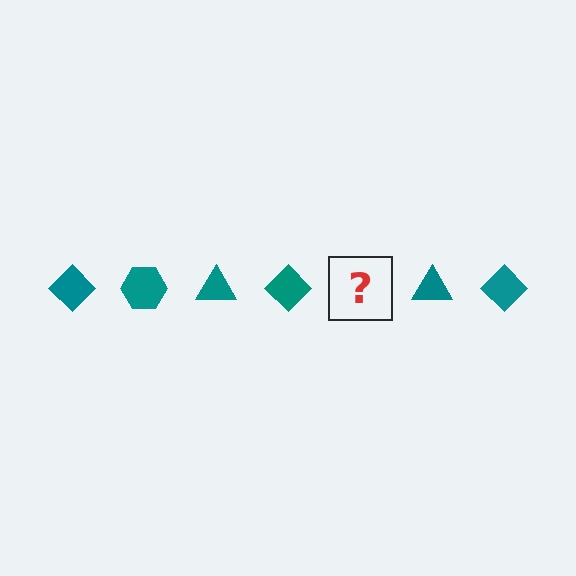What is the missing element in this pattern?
The missing element is a teal hexagon.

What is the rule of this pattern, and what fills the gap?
The rule is that the pattern cycles through diamond, hexagon, triangle shapes in teal. The gap should be filled with a teal hexagon.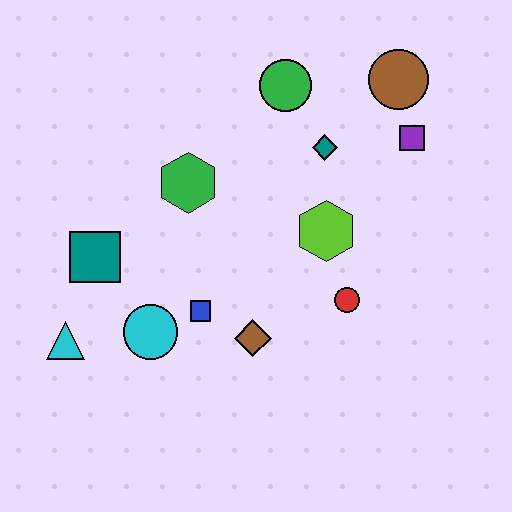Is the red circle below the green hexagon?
Yes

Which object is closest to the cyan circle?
The blue square is closest to the cyan circle.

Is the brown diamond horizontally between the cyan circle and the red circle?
Yes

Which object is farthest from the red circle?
The cyan triangle is farthest from the red circle.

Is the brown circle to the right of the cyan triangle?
Yes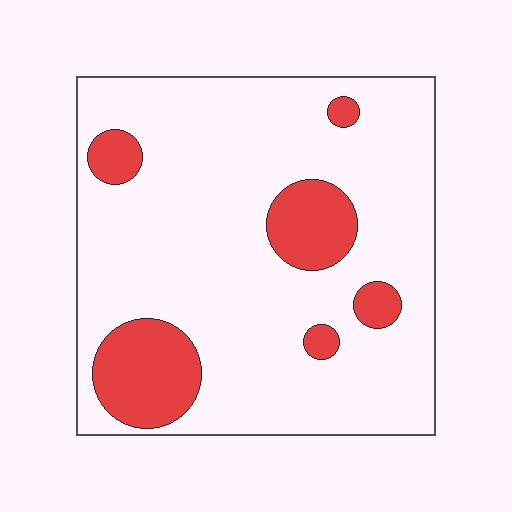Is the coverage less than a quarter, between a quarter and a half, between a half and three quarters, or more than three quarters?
Less than a quarter.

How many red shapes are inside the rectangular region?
6.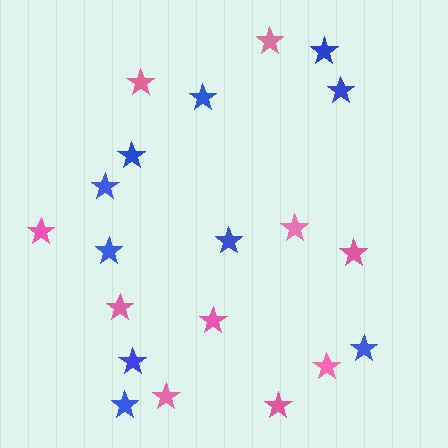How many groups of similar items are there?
There are 2 groups: one group of blue stars (10) and one group of pink stars (10).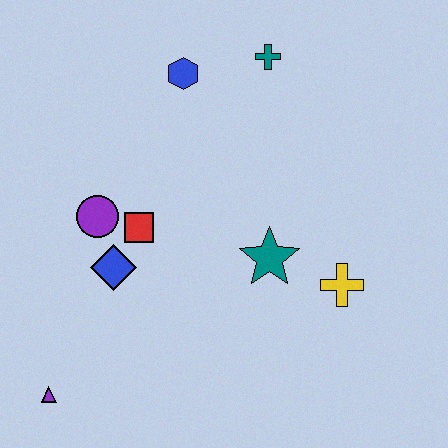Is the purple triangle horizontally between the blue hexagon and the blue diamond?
No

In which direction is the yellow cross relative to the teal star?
The yellow cross is to the right of the teal star.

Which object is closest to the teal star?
The yellow cross is closest to the teal star.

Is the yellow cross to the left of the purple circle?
No